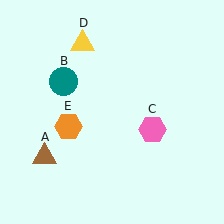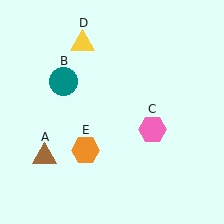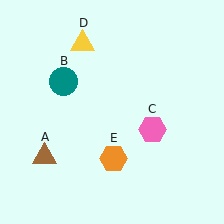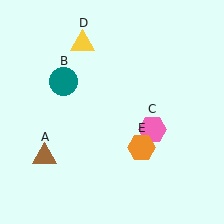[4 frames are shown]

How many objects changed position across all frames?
1 object changed position: orange hexagon (object E).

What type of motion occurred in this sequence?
The orange hexagon (object E) rotated counterclockwise around the center of the scene.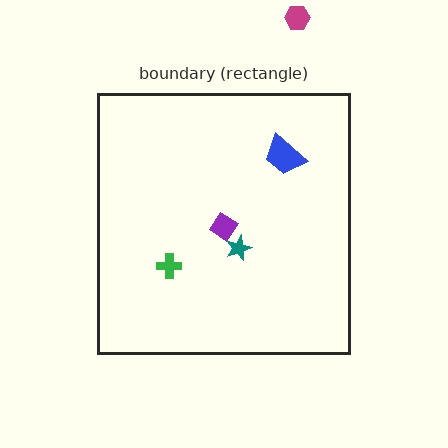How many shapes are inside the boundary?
4 inside, 1 outside.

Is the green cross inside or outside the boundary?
Inside.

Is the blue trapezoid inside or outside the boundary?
Inside.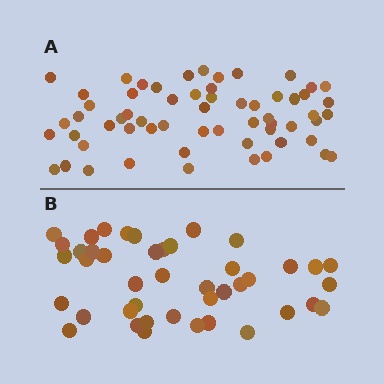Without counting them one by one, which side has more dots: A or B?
Region A (the top region) has more dots.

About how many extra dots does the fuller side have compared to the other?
Region A has approximately 15 more dots than region B.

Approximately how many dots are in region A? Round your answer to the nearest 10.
About 60 dots.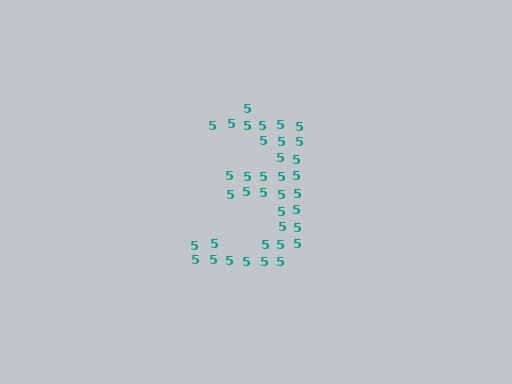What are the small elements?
The small elements are digit 5's.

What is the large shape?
The large shape is the digit 3.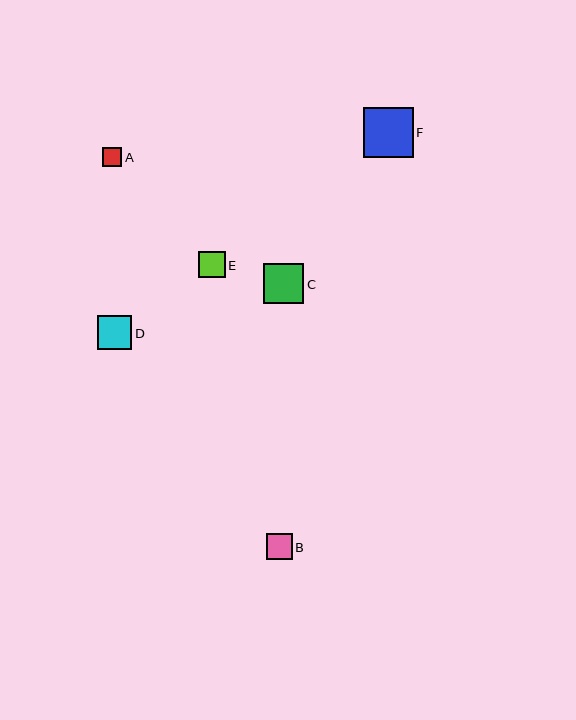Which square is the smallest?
Square A is the smallest with a size of approximately 19 pixels.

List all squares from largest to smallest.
From largest to smallest: F, C, D, E, B, A.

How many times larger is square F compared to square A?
Square F is approximately 2.6 times the size of square A.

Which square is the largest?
Square F is the largest with a size of approximately 50 pixels.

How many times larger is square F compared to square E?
Square F is approximately 1.9 times the size of square E.